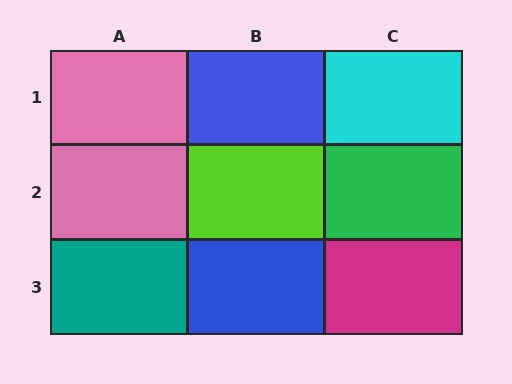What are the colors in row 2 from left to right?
Pink, lime, green.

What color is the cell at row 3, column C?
Magenta.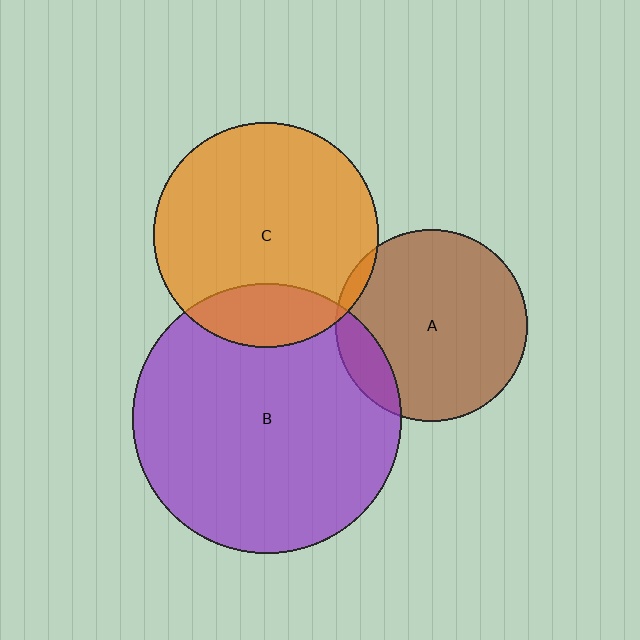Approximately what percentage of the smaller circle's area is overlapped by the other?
Approximately 20%.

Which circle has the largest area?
Circle B (purple).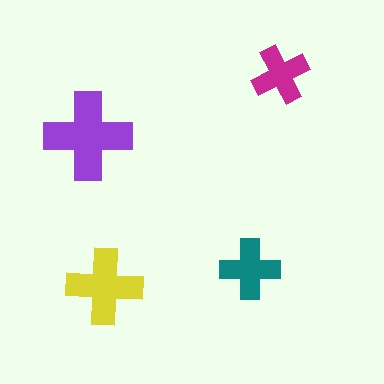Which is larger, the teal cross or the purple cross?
The purple one.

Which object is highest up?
The magenta cross is topmost.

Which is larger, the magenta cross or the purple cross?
The purple one.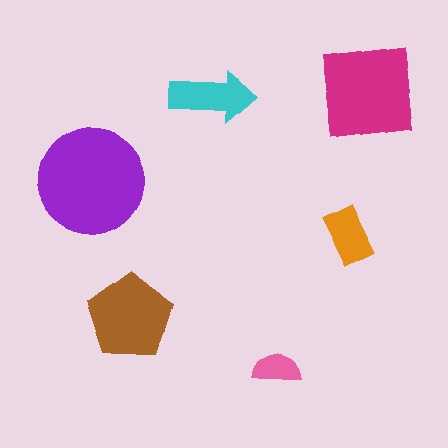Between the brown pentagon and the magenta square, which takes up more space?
The magenta square.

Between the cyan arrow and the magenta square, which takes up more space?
The magenta square.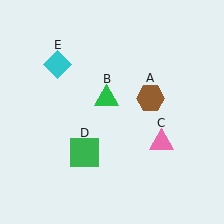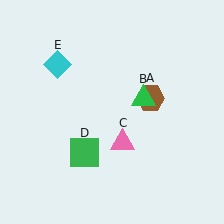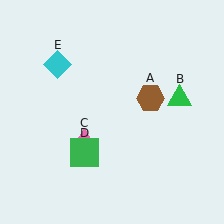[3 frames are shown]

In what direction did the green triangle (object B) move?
The green triangle (object B) moved right.